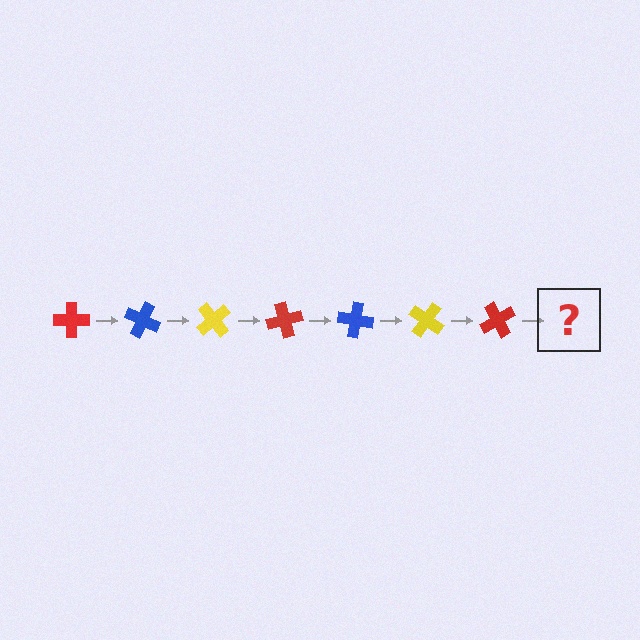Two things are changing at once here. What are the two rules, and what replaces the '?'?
The two rules are that it rotates 25 degrees each step and the color cycles through red, blue, and yellow. The '?' should be a blue cross, rotated 175 degrees from the start.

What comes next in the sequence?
The next element should be a blue cross, rotated 175 degrees from the start.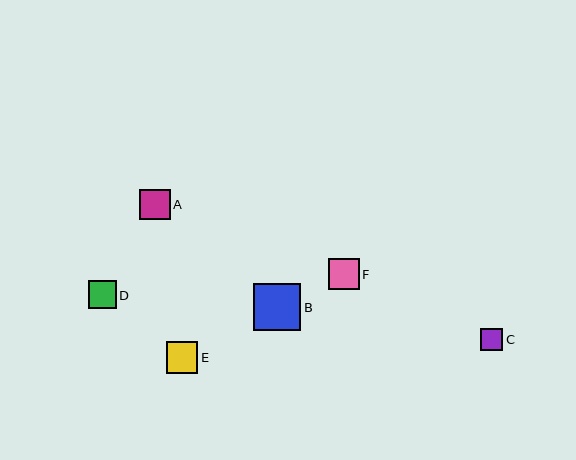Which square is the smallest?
Square C is the smallest with a size of approximately 23 pixels.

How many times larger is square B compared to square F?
Square B is approximately 1.5 times the size of square F.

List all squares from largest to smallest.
From largest to smallest: B, E, F, A, D, C.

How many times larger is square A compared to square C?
Square A is approximately 1.4 times the size of square C.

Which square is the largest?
Square B is the largest with a size of approximately 47 pixels.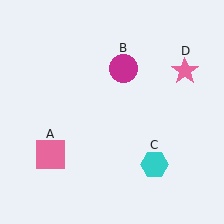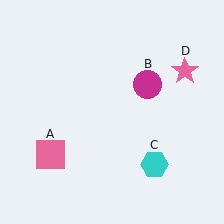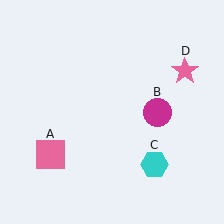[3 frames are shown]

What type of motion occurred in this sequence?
The magenta circle (object B) rotated clockwise around the center of the scene.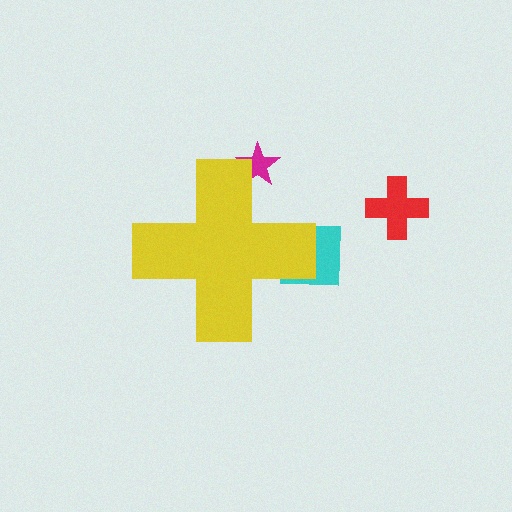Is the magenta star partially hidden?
Yes, the magenta star is partially hidden behind the yellow cross.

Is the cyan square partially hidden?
Yes, the cyan square is partially hidden behind the yellow cross.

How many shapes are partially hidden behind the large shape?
2 shapes are partially hidden.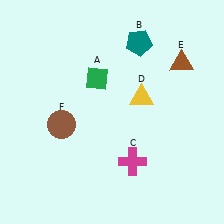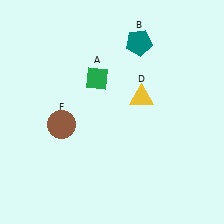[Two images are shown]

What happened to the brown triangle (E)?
The brown triangle (E) was removed in Image 2. It was in the top-right area of Image 1.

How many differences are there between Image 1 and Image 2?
There are 2 differences between the two images.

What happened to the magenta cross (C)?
The magenta cross (C) was removed in Image 2. It was in the bottom-right area of Image 1.